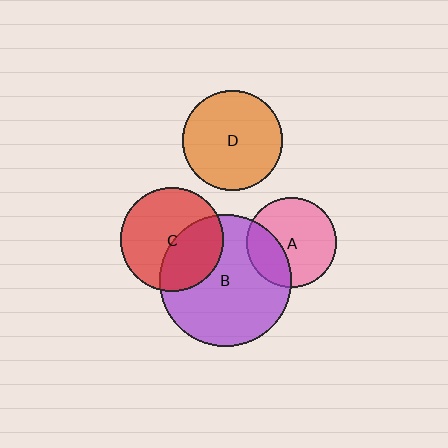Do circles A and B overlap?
Yes.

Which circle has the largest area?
Circle B (purple).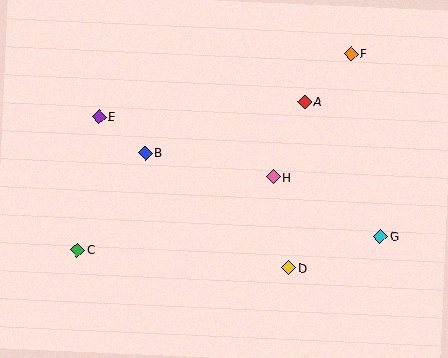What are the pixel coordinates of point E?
Point E is at (99, 117).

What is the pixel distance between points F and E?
The distance between F and E is 260 pixels.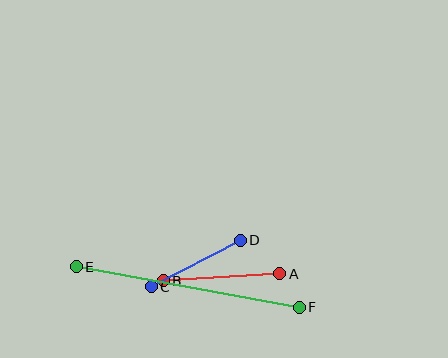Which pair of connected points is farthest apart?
Points E and F are farthest apart.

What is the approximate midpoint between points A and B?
The midpoint is at approximately (222, 277) pixels.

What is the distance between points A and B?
The distance is approximately 117 pixels.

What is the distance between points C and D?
The distance is approximately 101 pixels.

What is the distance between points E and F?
The distance is approximately 227 pixels.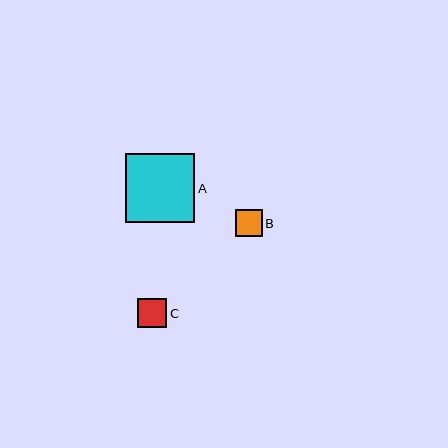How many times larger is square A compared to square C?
Square A is approximately 2.4 times the size of square C.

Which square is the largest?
Square A is the largest with a size of approximately 69 pixels.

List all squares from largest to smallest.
From largest to smallest: A, C, B.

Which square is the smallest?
Square B is the smallest with a size of approximately 27 pixels.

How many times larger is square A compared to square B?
Square A is approximately 2.5 times the size of square B.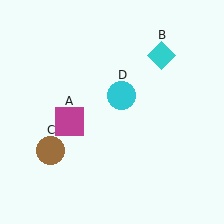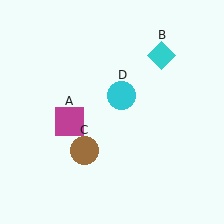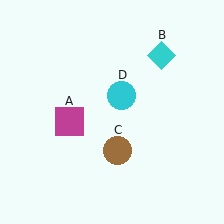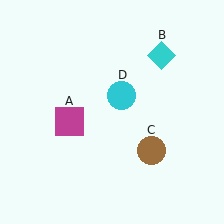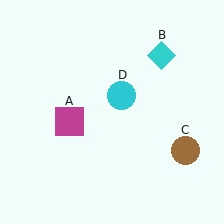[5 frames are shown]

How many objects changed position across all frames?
1 object changed position: brown circle (object C).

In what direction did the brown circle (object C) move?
The brown circle (object C) moved right.